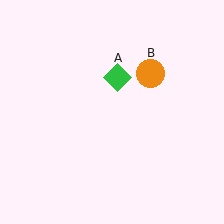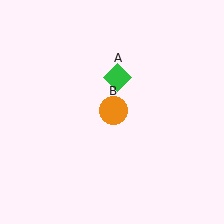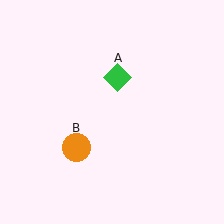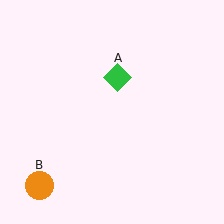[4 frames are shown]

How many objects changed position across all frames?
1 object changed position: orange circle (object B).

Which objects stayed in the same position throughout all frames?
Green diamond (object A) remained stationary.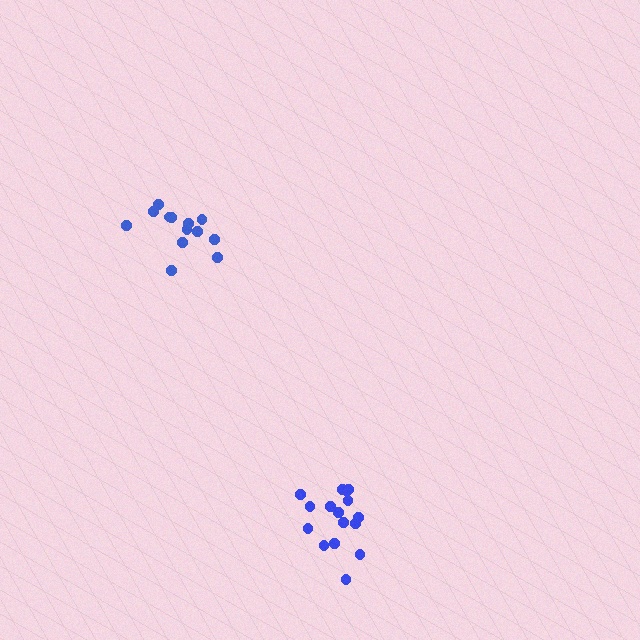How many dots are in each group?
Group 1: 13 dots, Group 2: 16 dots (29 total).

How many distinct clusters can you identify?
There are 2 distinct clusters.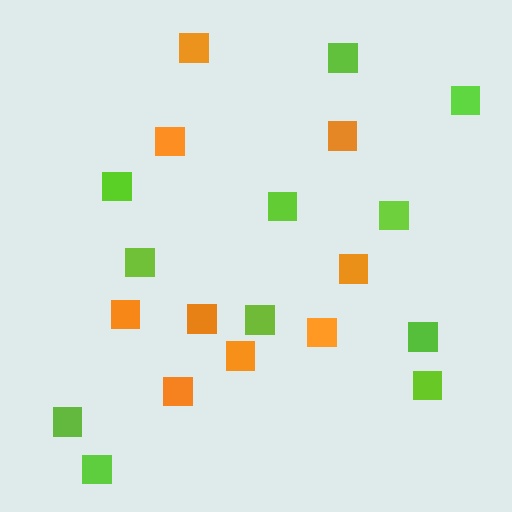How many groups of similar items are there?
There are 2 groups: one group of lime squares (11) and one group of orange squares (9).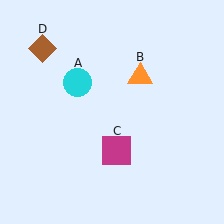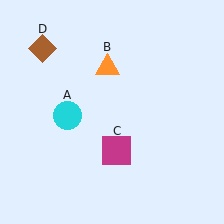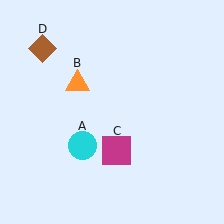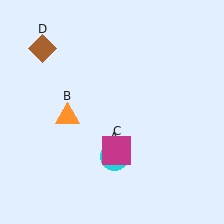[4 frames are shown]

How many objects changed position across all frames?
2 objects changed position: cyan circle (object A), orange triangle (object B).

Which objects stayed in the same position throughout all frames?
Magenta square (object C) and brown diamond (object D) remained stationary.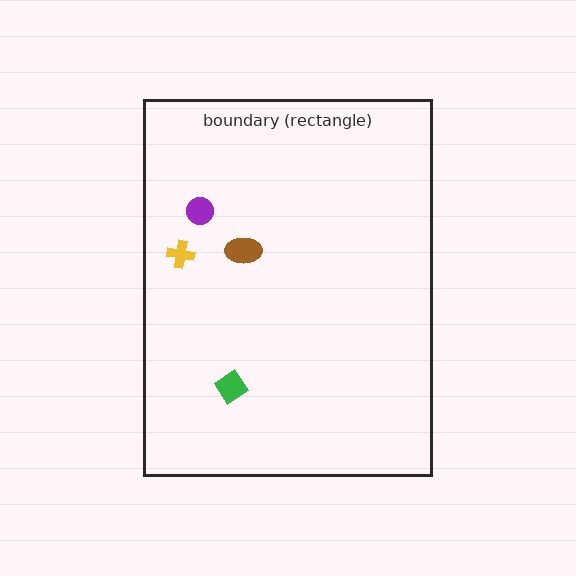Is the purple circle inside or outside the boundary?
Inside.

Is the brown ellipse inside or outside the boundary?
Inside.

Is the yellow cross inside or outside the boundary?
Inside.